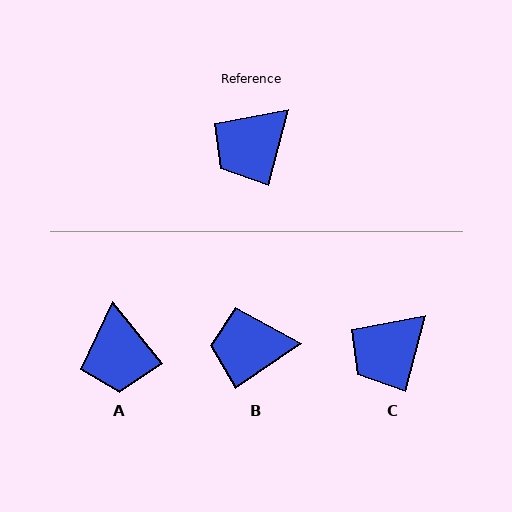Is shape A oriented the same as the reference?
No, it is off by about 53 degrees.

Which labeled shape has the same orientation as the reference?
C.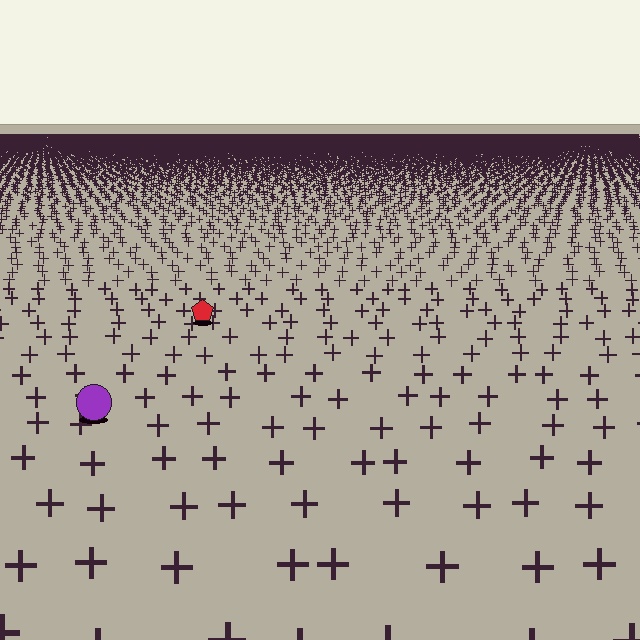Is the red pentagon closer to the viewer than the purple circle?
No. The purple circle is closer — you can tell from the texture gradient: the ground texture is coarser near it.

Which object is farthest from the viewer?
The red pentagon is farthest from the viewer. It appears smaller and the ground texture around it is denser.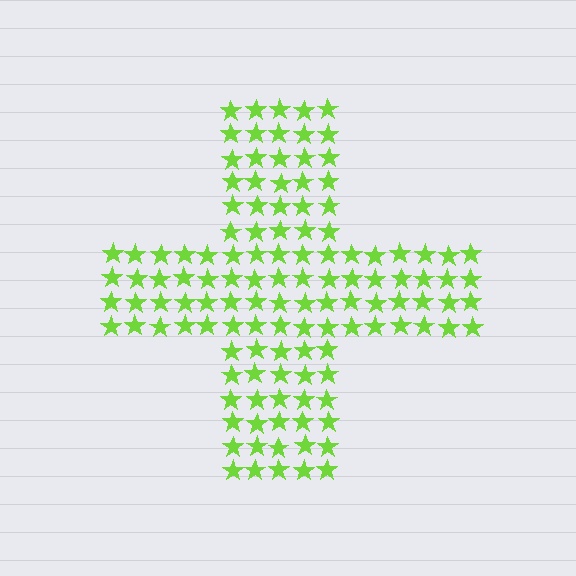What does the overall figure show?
The overall figure shows a cross.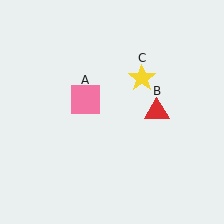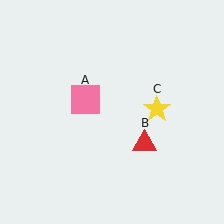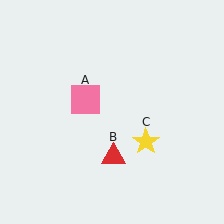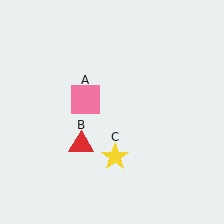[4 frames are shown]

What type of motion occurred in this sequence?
The red triangle (object B), yellow star (object C) rotated clockwise around the center of the scene.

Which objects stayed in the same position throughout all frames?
Pink square (object A) remained stationary.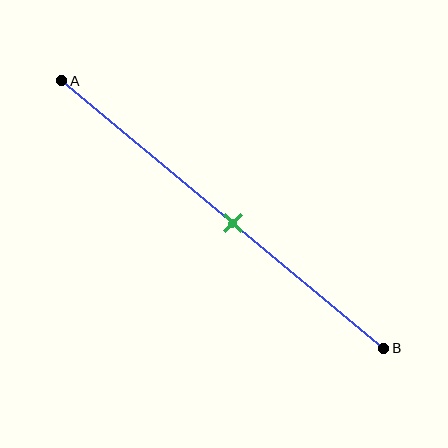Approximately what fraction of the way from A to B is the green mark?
The green mark is approximately 55% of the way from A to B.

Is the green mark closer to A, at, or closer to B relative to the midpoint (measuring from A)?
The green mark is closer to point B than the midpoint of segment AB.